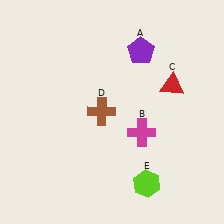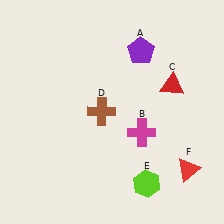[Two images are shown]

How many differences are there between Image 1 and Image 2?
There is 1 difference between the two images.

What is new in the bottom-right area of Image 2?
A red triangle (F) was added in the bottom-right area of Image 2.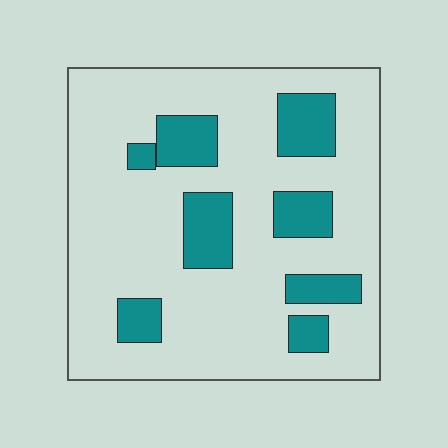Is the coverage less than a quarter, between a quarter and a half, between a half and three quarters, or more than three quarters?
Less than a quarter.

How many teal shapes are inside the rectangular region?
8.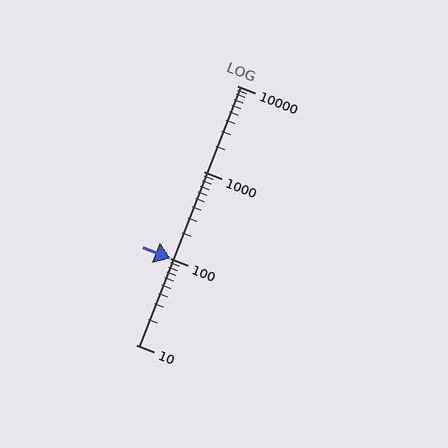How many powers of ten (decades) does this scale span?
The scale spans 3 decades, from 10 to 10000.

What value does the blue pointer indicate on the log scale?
The pointer indicates approximately 99.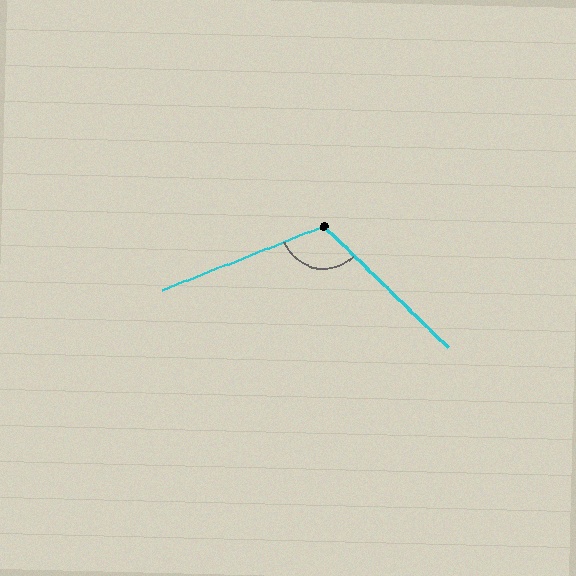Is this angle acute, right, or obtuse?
It is obtuse.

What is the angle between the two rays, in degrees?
Approximately 114 degrees.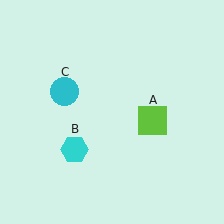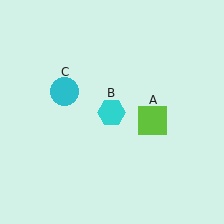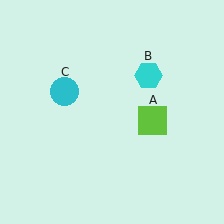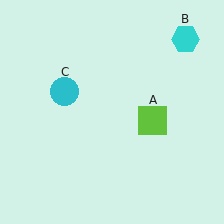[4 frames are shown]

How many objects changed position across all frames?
1 object changed position: cyan hexagon (object B).